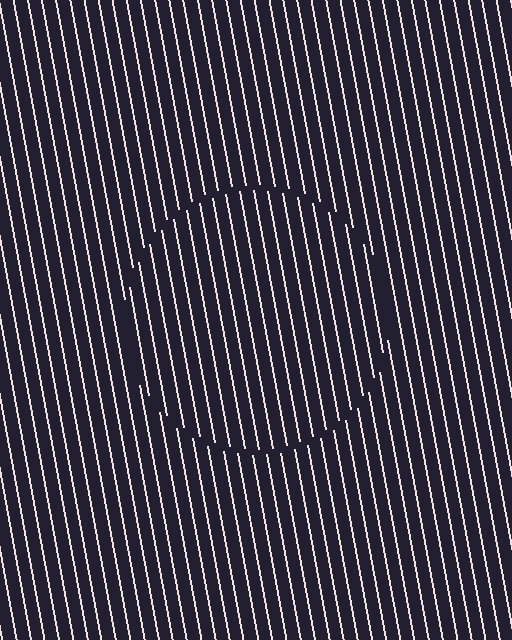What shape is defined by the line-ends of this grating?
An illusory circle. The interior of the shape contains the same grating, shifted by half a period — the contour is defined by the phase discontinuity where line-ends from the inner and outer gratings abut.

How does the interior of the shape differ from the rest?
The interior of the shape contains the same grating, shifted by half a period — the contour is defined by the phase discontinuity where line-ends from the inner and outer gratings abut.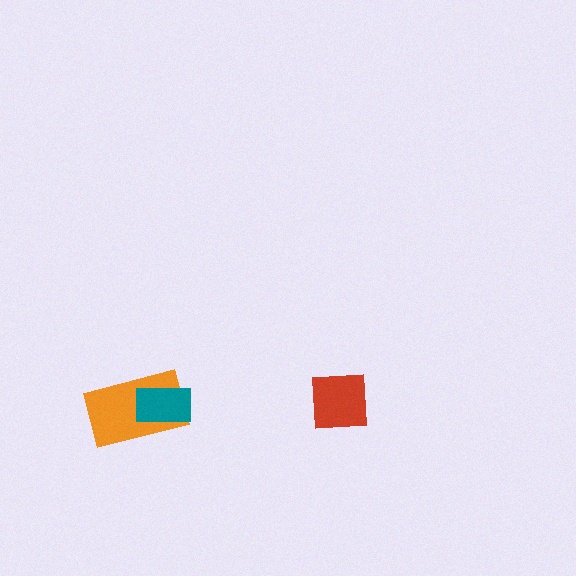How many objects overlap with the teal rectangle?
1 object overlaps with the teal rectangle.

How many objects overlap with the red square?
0 objects overlap with the red square.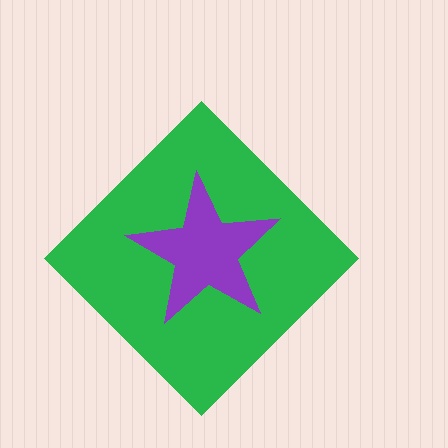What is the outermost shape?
The green diamond.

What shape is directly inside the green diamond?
The purple star.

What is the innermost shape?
The purple star.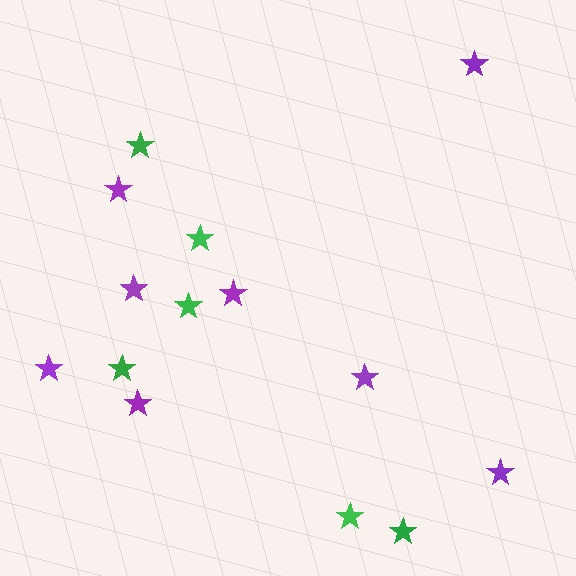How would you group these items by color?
There are 2 groups: one group of purple stars (8) and one group of green stars (6).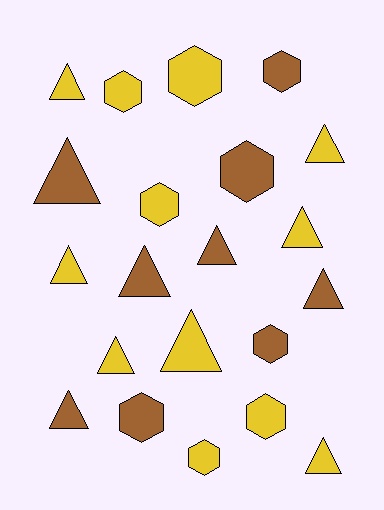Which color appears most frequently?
Yellow, with 12 objects.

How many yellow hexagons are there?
There are 5 yellow hexagons.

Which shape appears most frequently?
Triangle, with 12 objects.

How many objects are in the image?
There are 21 objects.